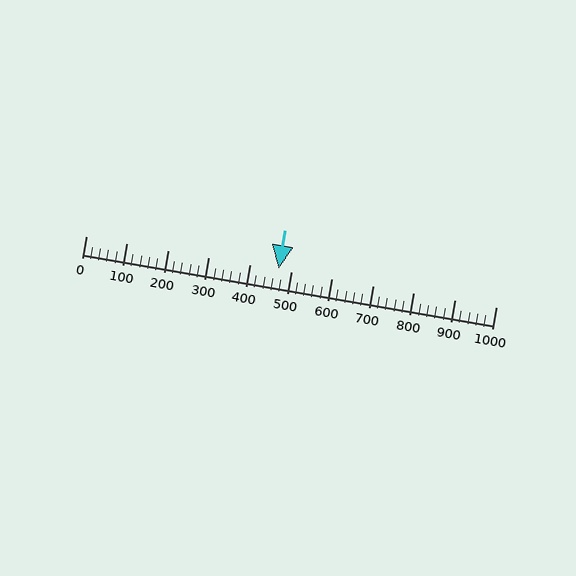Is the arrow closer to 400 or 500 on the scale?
The arrow is closer to 500.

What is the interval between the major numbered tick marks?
The major tick marks are spaced 100 units apart.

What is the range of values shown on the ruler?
The ruler shows values from 0 to 1000.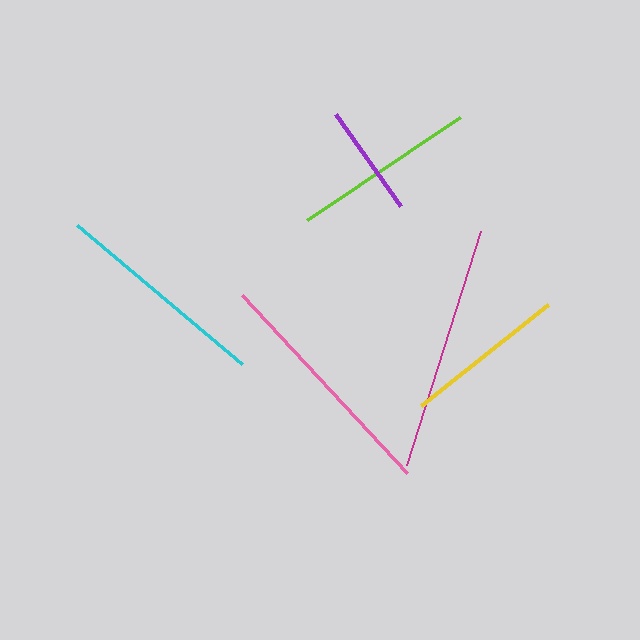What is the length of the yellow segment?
The yellow segment is approximately 162 pixels long.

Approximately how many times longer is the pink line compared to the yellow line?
The pink line is approximately 1.5 times the length of the yellow line.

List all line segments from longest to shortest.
From longest to shortest: magenta, pink, cyan, lime, yellow, purple.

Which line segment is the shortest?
The purple line is the shortest at approximately 112 pixels.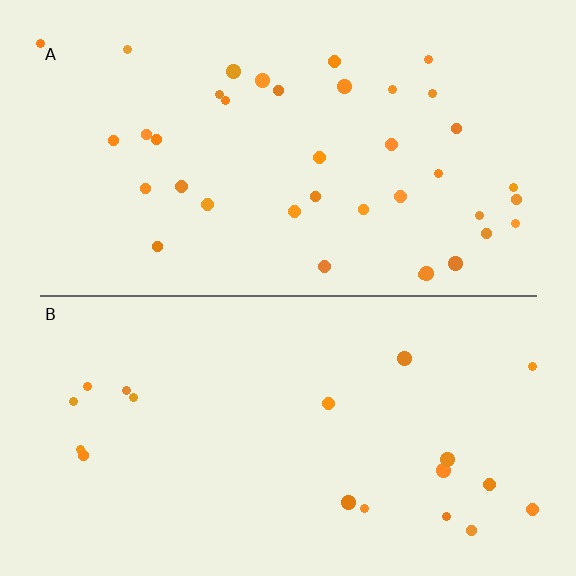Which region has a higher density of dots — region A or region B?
A (the top).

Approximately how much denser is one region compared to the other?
Approximately 2.1× — region A over region B.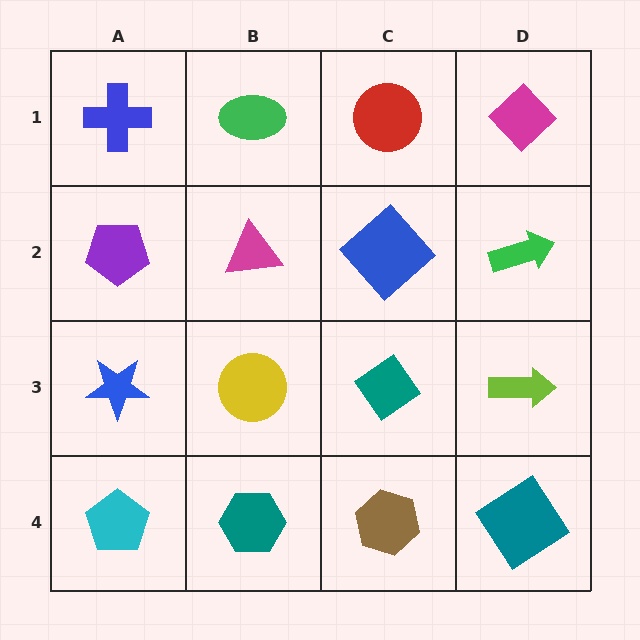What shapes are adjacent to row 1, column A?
A purple pentagon (row 2, column A), a green ellipse (row 1, column B).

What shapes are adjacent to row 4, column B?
A yellow circle (row 3, column B), a cyan pentagon (row 4, column A), a brown hexagon (row 4, column C).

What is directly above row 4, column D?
A lime arrow.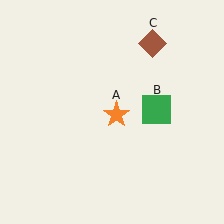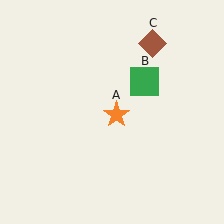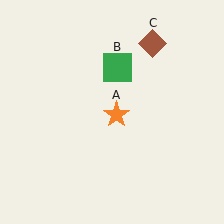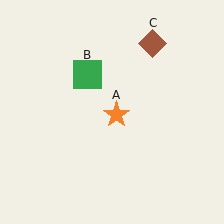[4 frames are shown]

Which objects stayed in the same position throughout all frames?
Orange star (object A) and brown diamond (object C) remained stationary.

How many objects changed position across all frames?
1 object changed position: green square (object B).